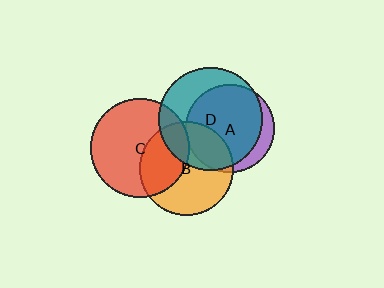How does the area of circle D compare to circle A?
Approximately 1.4 times.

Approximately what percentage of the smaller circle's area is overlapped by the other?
Approximately 80%.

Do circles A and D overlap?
Yes.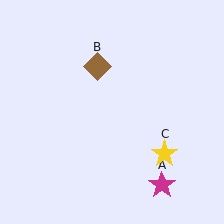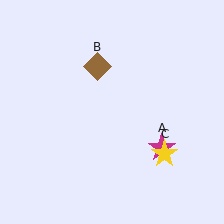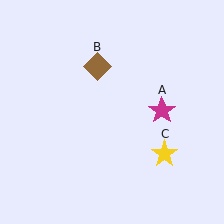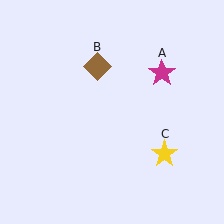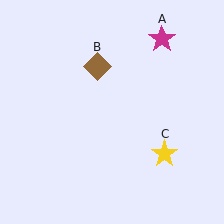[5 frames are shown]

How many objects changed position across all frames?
1 object changed position: magenta star (object A).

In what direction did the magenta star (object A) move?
The magenta star (object A) moved up.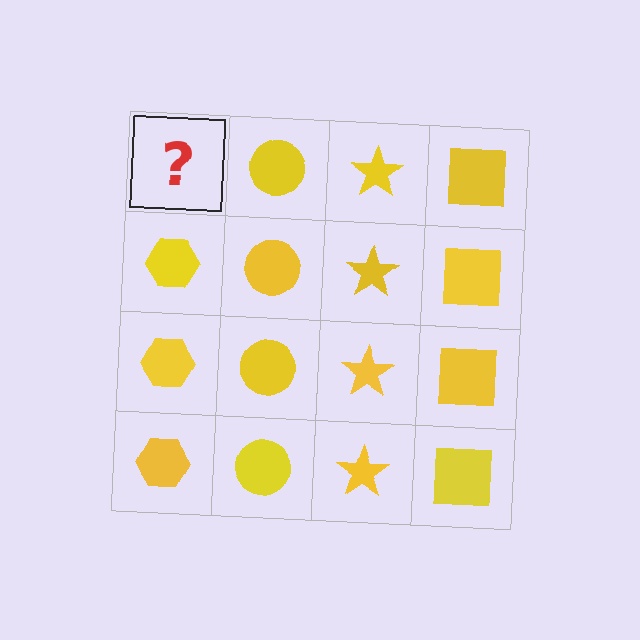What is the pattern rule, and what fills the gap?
The rule is that each column has a consistent shape. The gap should be filled with a yellow hexagon.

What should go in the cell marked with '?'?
The missing cell should contain a yellow hexagon.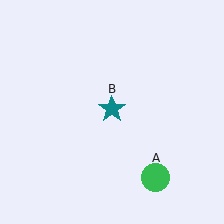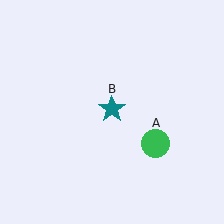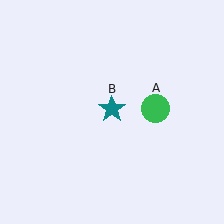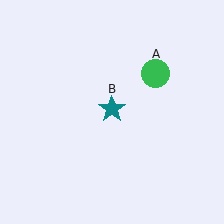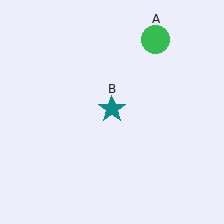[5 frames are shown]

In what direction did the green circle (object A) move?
The green circle (object A) moved up.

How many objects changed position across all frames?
1 object changed position: green circle (object A).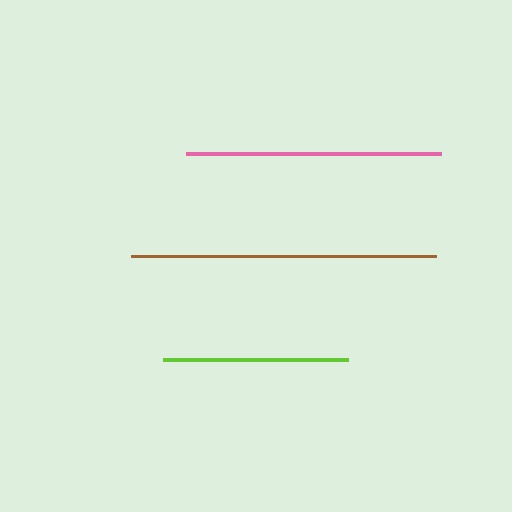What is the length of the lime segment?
The lime segment is approximately 185 pixels long.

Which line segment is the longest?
The brown line is the longest at approximately 305 pixels.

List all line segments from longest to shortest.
From longest to shortest: brown, pink, lime.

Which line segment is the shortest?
The lime line is the shortest at approximately 185 pixels.